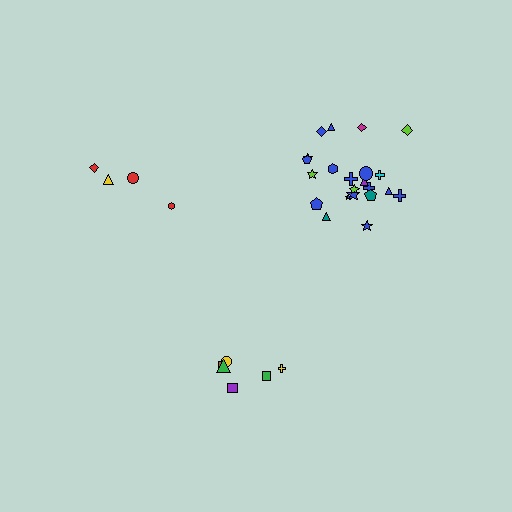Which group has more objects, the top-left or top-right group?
The top-right group.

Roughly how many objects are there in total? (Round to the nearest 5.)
Roughly 30 objects in total.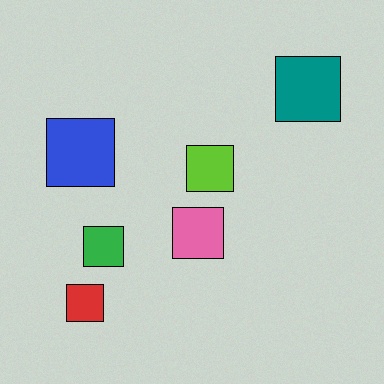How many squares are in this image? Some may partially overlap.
There are 6 squares.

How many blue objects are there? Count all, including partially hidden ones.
There is 1 blue object.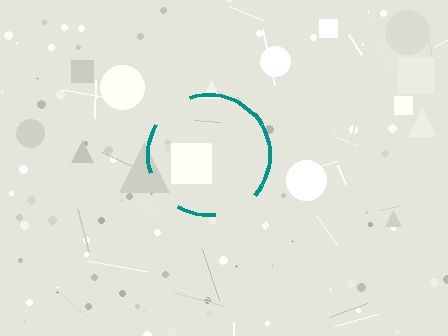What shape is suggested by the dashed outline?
The dashed outline suggests a circle.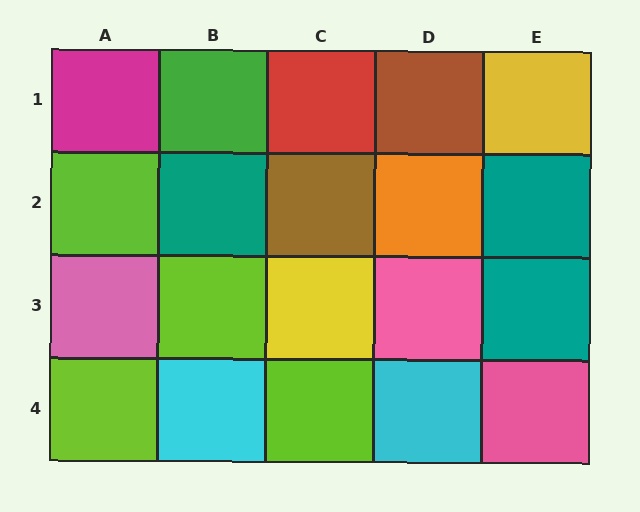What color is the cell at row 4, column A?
Lime.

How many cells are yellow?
2 cells are yellow.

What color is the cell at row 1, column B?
Green.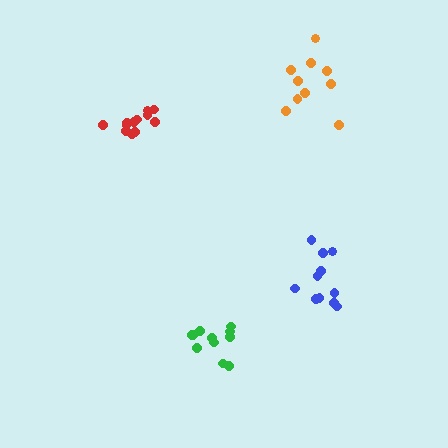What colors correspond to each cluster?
The clusters are colored: orange, green, red, blue.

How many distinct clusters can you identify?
There are 4 distinct clusters.